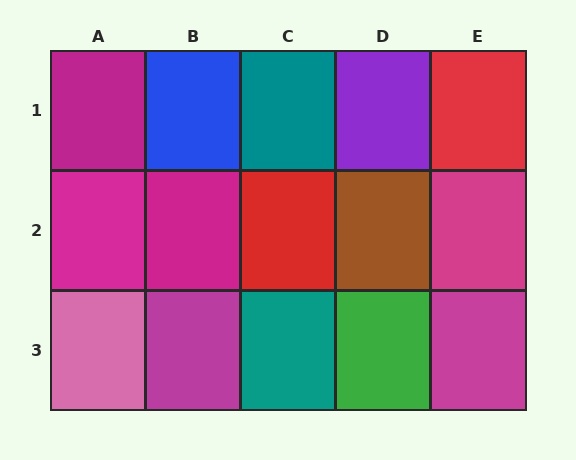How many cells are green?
1 cell is green.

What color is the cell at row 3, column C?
Teal.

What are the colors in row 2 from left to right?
Magenta, magenta, red, brown, magenta.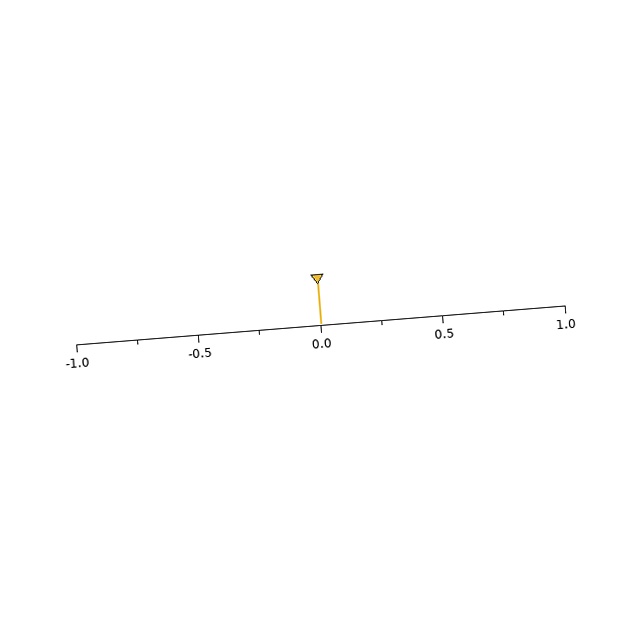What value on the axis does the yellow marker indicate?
The marker indicates approximately 0.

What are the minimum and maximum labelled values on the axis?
The axis runs from -1.0 to 1.0.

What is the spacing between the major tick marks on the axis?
The major ticks are spaced 0.5 apart.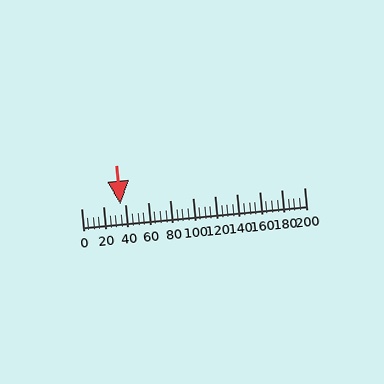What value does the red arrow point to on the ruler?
The red arrow points to approximately 35.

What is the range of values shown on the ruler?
The ruler shows values from 0 to 200.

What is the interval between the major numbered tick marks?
The major tick marks are spaced 20 units apart.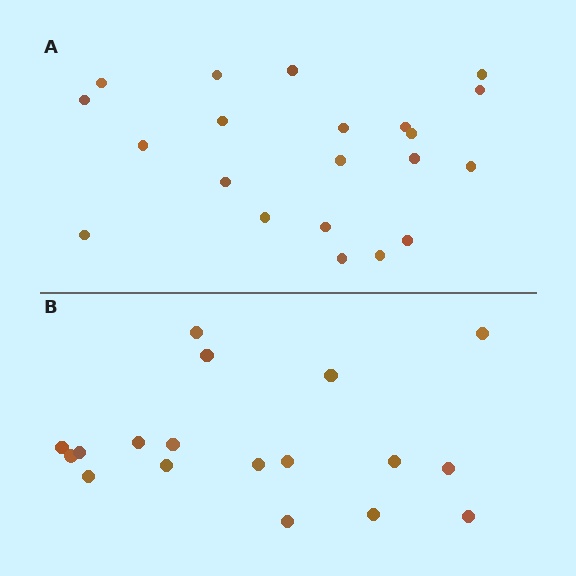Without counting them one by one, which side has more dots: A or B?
Region A (the top region) has more dots.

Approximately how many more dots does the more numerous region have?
Region A has just a few more — roughly 2 or 3 more dots than region B.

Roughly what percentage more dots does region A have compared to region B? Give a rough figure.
About 15% more.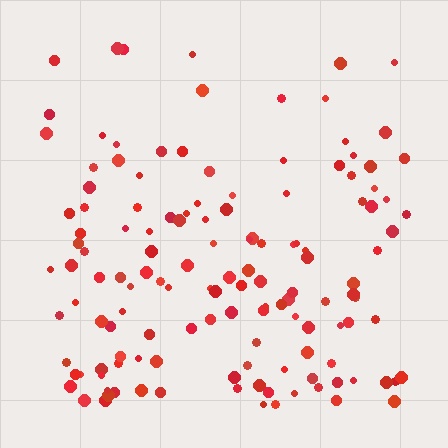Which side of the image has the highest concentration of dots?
The bottom.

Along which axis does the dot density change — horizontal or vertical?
Vertical.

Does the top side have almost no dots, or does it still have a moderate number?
Still a moderate number, just noticeably fewer than the bottom.